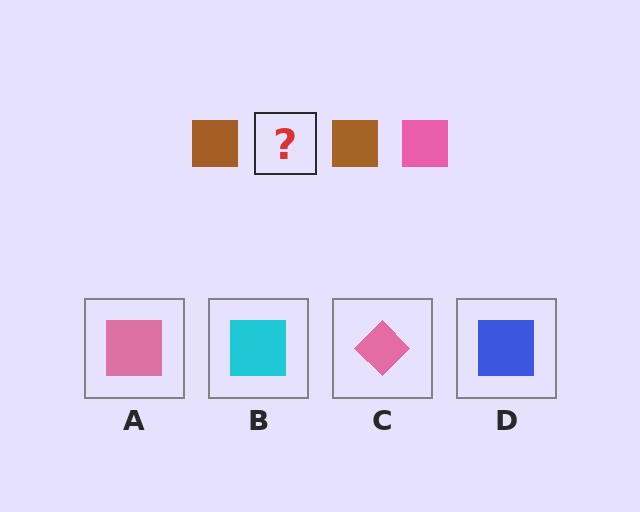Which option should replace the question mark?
Option A.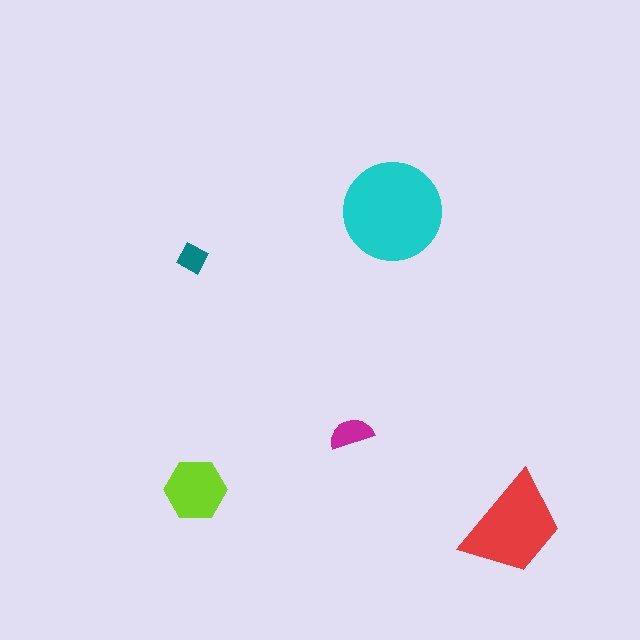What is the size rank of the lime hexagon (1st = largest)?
3rd.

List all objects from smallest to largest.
The teal diamond, the magenta semicircle, the lime hexagon, the red trapezoid, the cyan circle.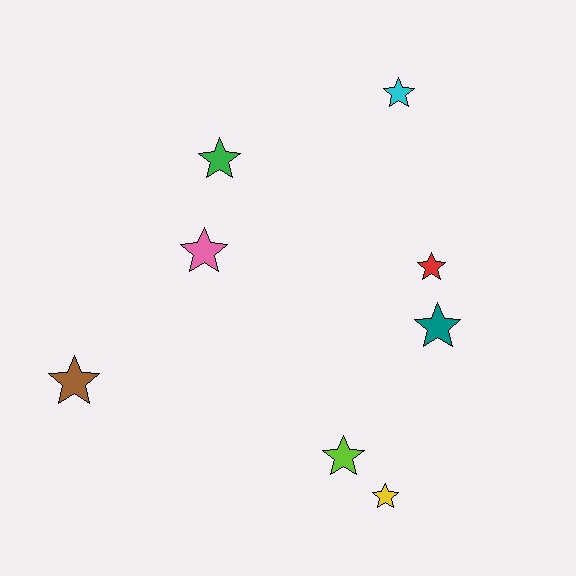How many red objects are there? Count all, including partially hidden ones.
There is 1 red object.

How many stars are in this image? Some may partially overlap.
There are 8 stars.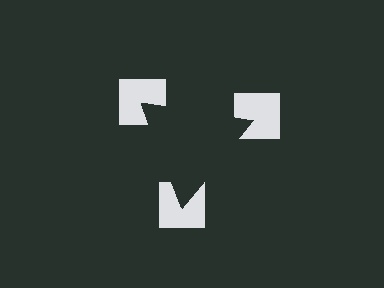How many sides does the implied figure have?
3 sides.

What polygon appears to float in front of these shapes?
An illusory triangle — its edges are inferred from the aligned wedge cuts in the notched squares, not physically drawn.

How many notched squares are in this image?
There are 3 — one at each vertex of the illusory triangle.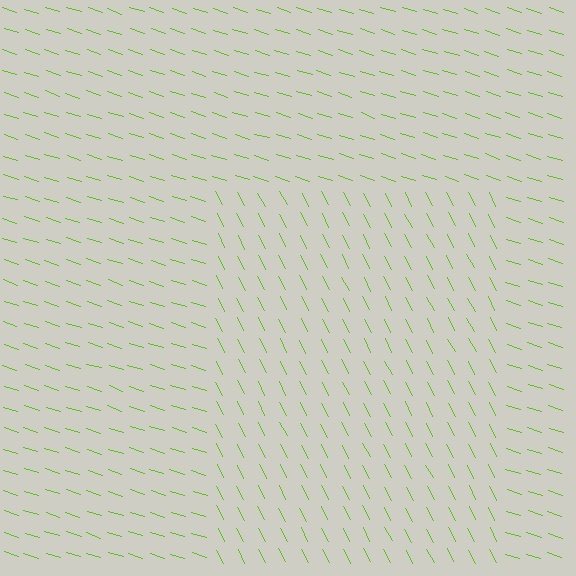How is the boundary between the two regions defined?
The boundary is defined purely by a change in line orientation (approximately 45 degrees difference). All lines are the same color and thickness.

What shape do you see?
I see a rectangle.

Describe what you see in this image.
The image is filled with small lime line segments. A rectangle region in the image has lines oriented differently from the surrounding lines, creating a visible texture boundary.